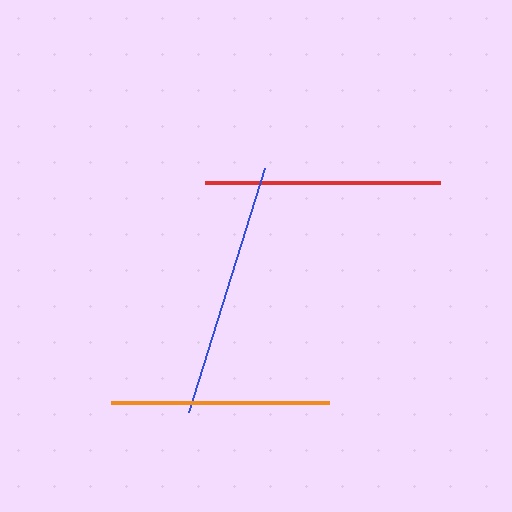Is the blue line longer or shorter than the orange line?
The blue line is longer than the orange line.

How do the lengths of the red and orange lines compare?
The red and orange lines are approximately the same length.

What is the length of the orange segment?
The orange segment is approximately 218 pixels long.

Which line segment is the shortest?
The orange line is the shortest at approximately 218 pixels.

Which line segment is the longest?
The blue line is the longest at approximately 256 pixels.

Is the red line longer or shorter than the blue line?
The blue line is longer than the red line.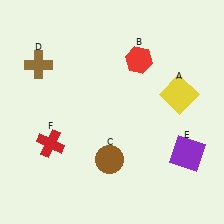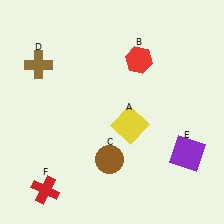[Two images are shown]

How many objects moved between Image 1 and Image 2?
2 objects moved between the two images.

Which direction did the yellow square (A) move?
The yellow square (A) moved left.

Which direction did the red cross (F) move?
The red cross (F) moved down.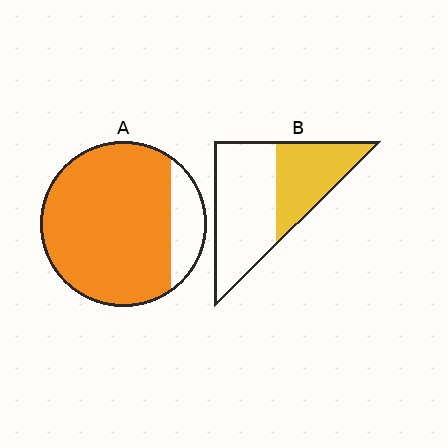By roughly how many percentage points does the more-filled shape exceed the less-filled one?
By roughly 45 percentage points (A over B).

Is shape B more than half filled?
No.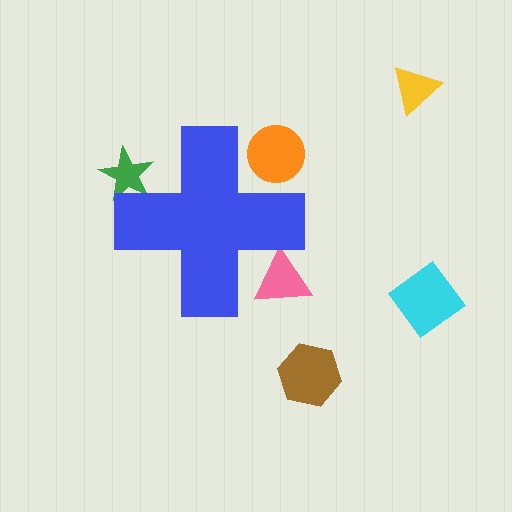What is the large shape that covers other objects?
A blue cross.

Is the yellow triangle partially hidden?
No, the yellow triangle is fully visible.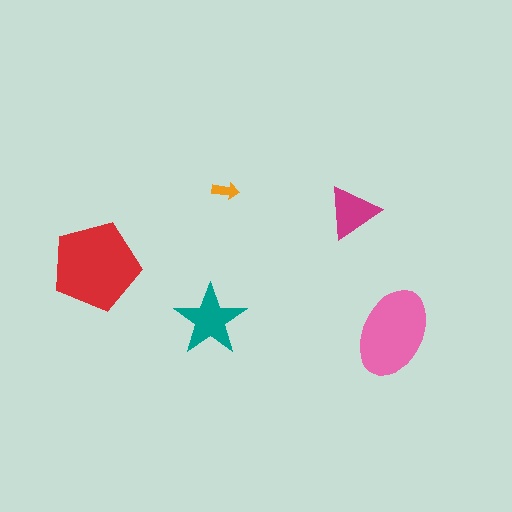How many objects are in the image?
There are 5 objects in the image.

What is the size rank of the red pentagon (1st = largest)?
1st.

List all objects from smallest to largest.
The orange arrow, the magenta triangle, the teal star, the pink ellipse, the red pentagon.